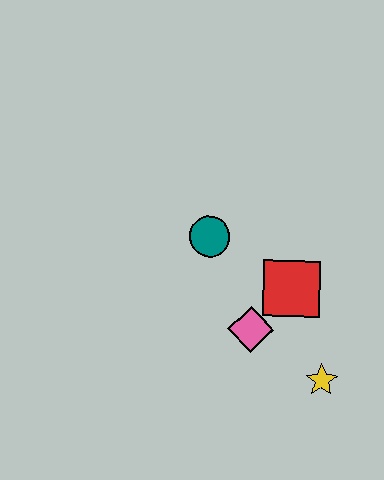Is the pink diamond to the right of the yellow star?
No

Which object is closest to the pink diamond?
The red square is closest to the pink diamond.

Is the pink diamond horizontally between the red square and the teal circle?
Yes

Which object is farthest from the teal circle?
The yellow star is farthest from the teal circle.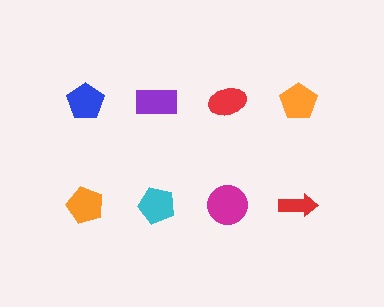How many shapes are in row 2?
4 shapes.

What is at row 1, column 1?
A blue pentagon.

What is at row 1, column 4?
An orange pentagon.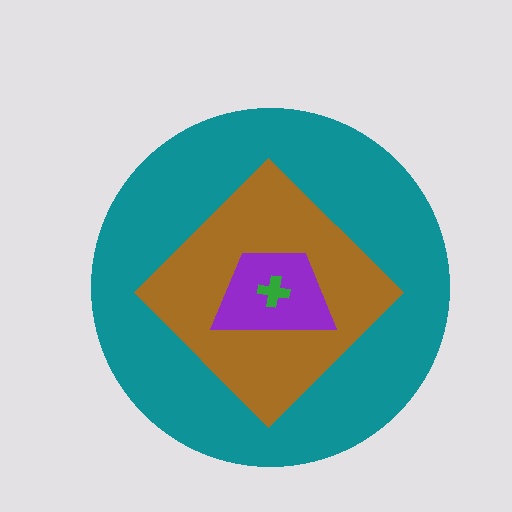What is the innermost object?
The green cross.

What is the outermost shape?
The teal circle.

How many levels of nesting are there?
4.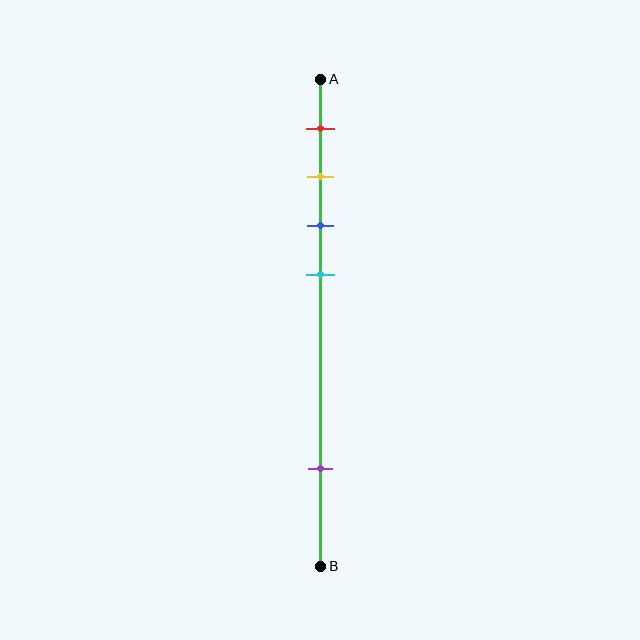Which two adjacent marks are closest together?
The yellow and blue marks are the closest adjacent pair.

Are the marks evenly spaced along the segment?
No, the marks are not evenly spaced.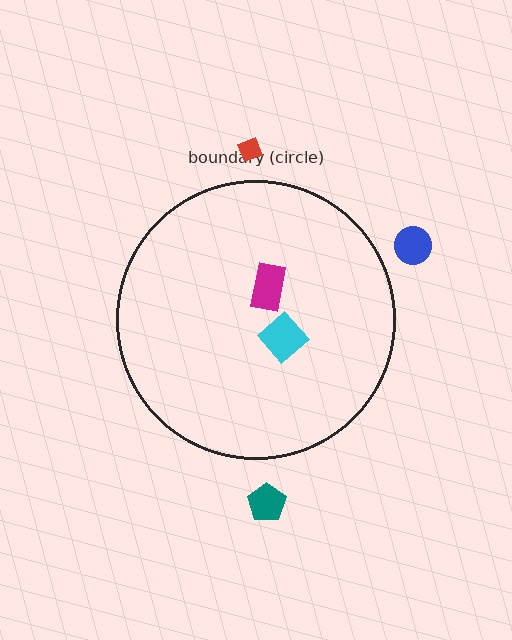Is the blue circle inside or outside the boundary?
Outside.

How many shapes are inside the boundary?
2 inside, 3 outside.